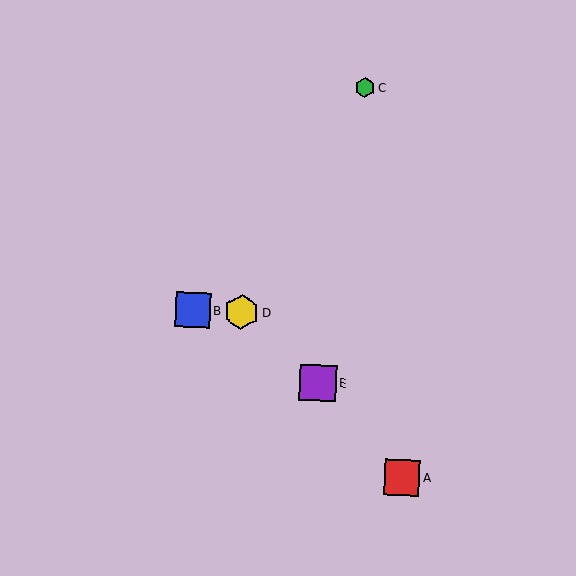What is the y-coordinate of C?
Object C is at y≈88.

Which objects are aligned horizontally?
Objects B, D are aligned horizontally.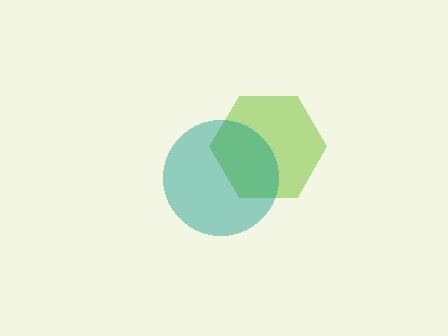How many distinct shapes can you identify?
There are 2 distinct shapes: a lime hexagon, a teal circle.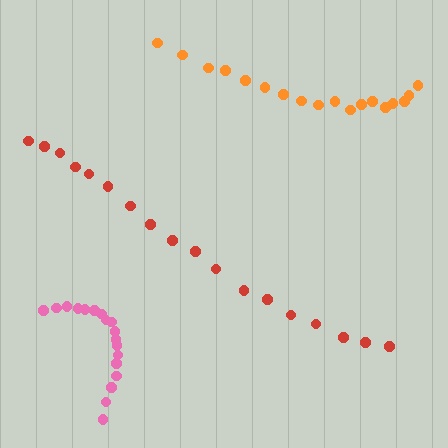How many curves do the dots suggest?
There are 3 distinct paths.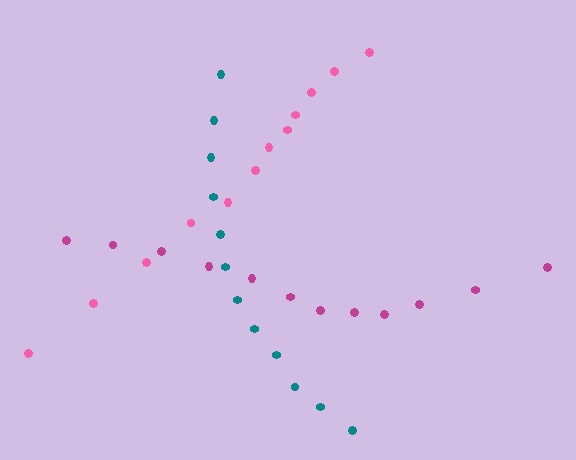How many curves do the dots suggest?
There are 3 distinct paths.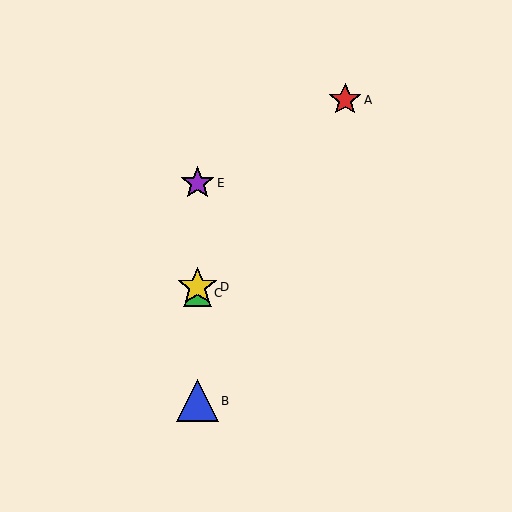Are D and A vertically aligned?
No, D is at x≈197 and A is at x≈345.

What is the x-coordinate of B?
Object B is at x≈197.